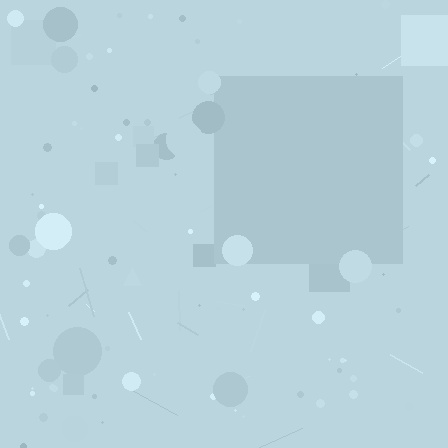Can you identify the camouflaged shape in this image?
The camouflaged shape is a square.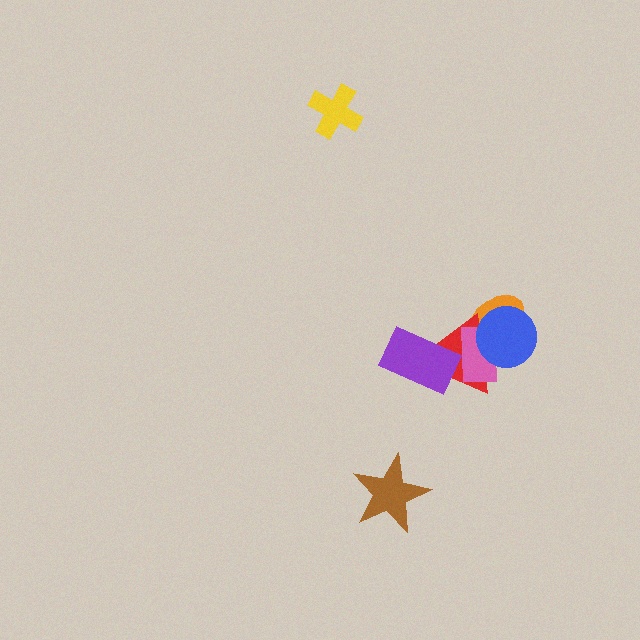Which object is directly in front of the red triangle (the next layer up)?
The pink rectangle is directly in front of the red triangle.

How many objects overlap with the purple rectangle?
1 object overlaps with the purple rectangle.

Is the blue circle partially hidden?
No, no other shape covers it.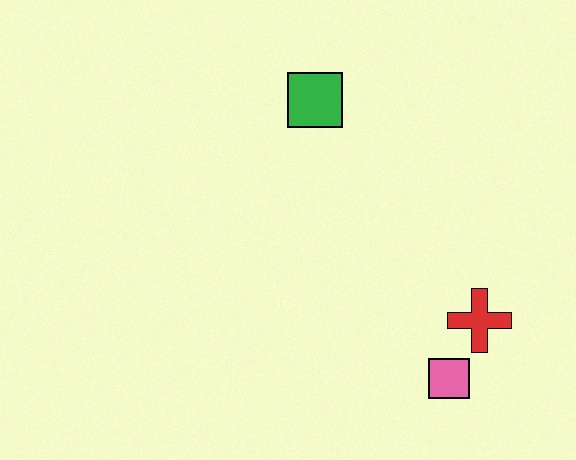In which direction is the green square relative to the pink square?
The green square is above the pink square.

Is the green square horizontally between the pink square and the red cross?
No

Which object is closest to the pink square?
The red cross is closest to the pink square.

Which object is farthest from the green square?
The pink square is farthest from the green square.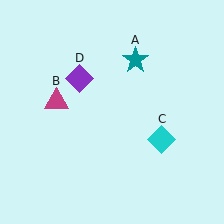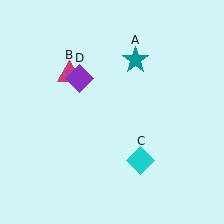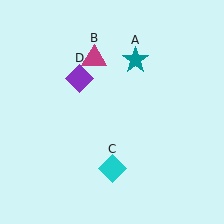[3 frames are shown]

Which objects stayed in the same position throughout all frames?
Teal star (object A) and purple diamond (object D) remained stationary.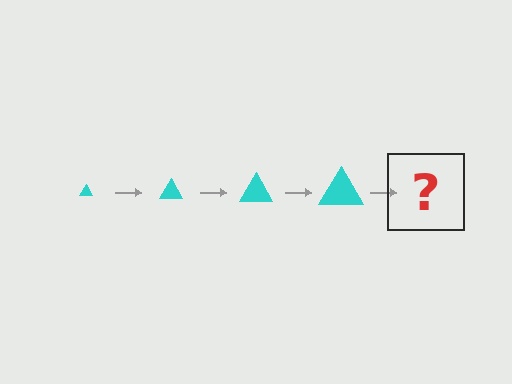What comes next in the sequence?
The next element should be a cyan triangle, larger than the previous one.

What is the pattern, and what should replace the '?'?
The pattern is that the triangle gets progressively larger each step. The '?' should be a cyan triangle, larger than the previous one.